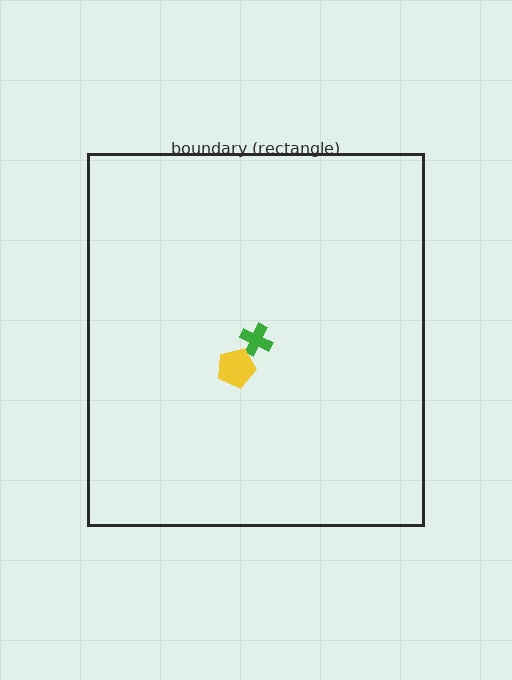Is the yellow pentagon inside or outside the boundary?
Inside.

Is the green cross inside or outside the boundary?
Inside.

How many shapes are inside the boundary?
2 inside, 0 outside.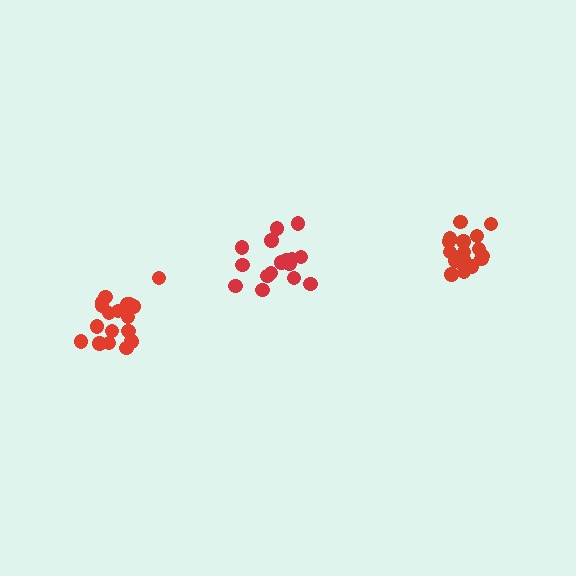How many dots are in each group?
Group 1: 16 dots, Group 2: 18 dots, Group 3: 18 dots (52 total).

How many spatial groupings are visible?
There are 3 spatial groupings.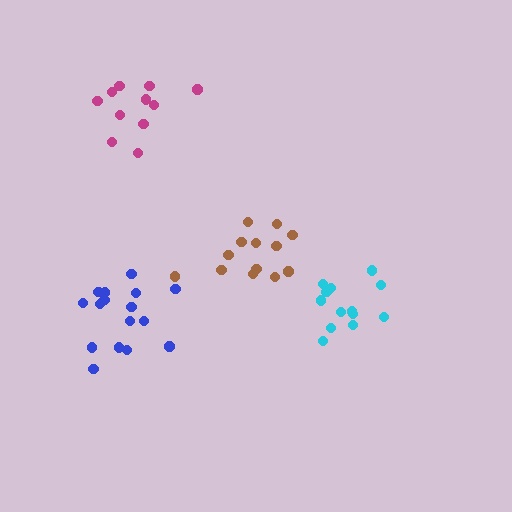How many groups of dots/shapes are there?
There are 4 groups.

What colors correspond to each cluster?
The clusters are colored: cyan, magenta, brown, blue.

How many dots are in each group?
Group 1: 13 dots, Group 2: 11 dots, Group 3: 13 dots, Group 4: 16 dots (53 total).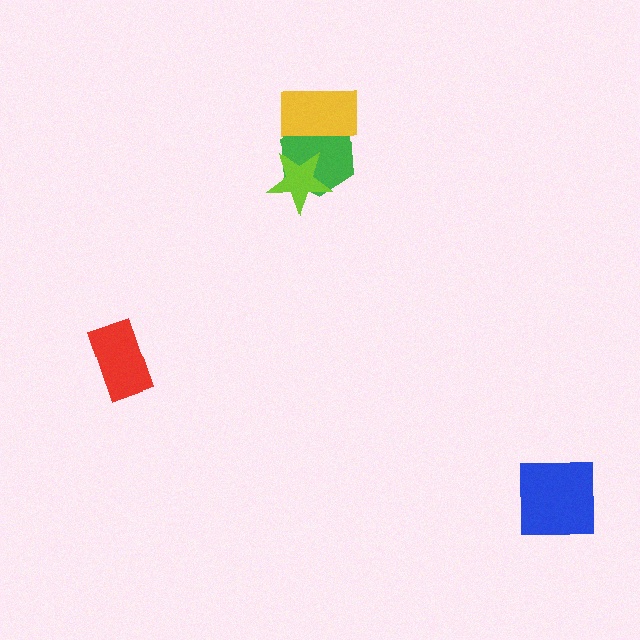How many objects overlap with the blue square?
0 objects overlap with the blue square.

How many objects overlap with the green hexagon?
2 objects overlap with the green hexagon.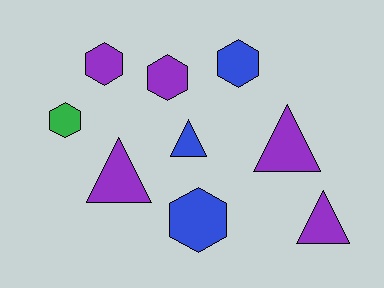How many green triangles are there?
There are no green triangles.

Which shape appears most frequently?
Hexagon, with 5 objects.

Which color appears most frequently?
Purple, with 5 objects.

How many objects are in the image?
There are 9 objects.